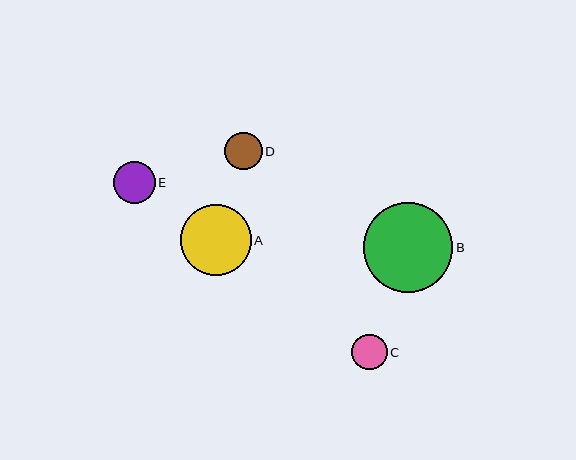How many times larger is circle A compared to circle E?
Circle A is approximately 1.7 times the size of circle E.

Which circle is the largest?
Circle B is the largest with a size of approximately 89 pixels.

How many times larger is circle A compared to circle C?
Circle A is approximately 2.0 times the size of circle C.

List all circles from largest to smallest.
From largest to smallest: B, A, E, D, C.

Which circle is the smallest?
Circle C is the smallest with a size of approximately 36 pixels.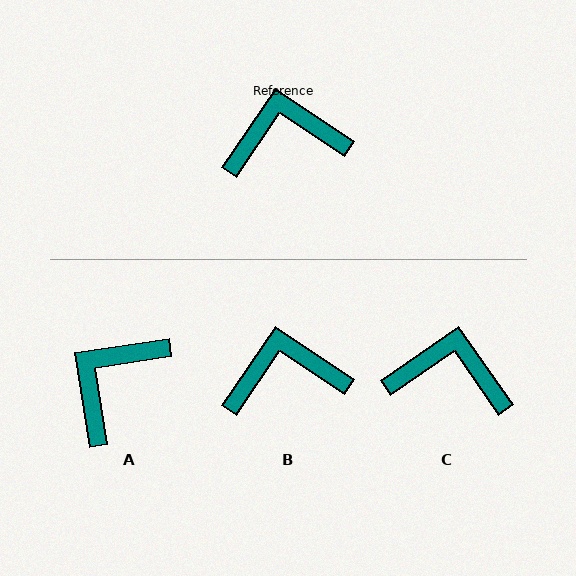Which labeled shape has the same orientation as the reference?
B.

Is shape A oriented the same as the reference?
No, it is off by about 43 degrees.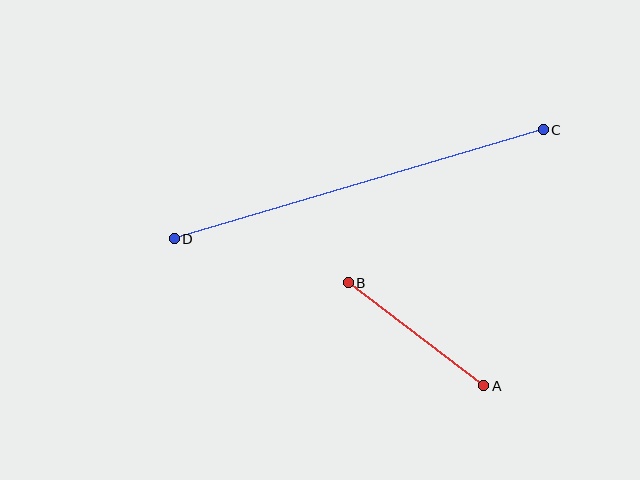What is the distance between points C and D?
The distance is approximately 385 pixels.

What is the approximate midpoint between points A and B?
The midpoint is at approximately (416, 334) pixels.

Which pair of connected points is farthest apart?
Points C and D are farthest apart.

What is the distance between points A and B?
The distance is approximately 170 pixels.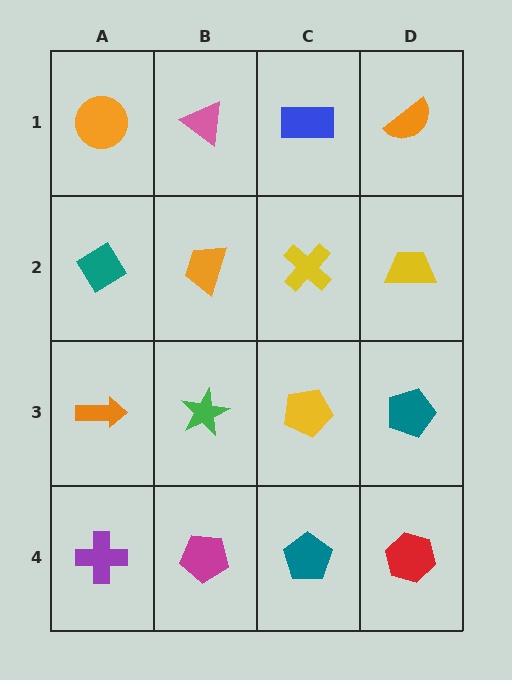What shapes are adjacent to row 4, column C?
A yellow pentagon (row 3, column C), a magenta pentagon (row 4, column B), a red hexagon (row 4, column D).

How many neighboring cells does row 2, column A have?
3.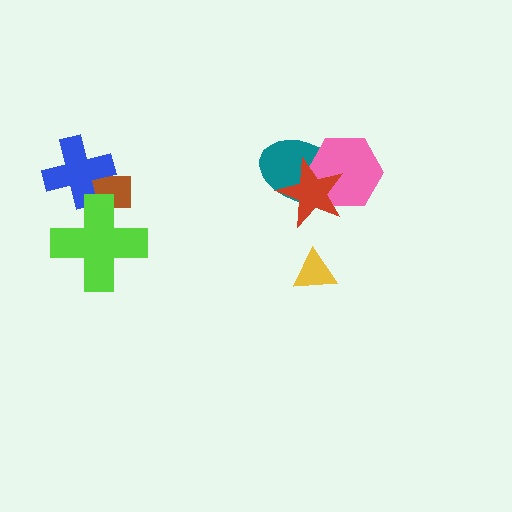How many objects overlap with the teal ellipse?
2 objects overlap with the teal ellipse.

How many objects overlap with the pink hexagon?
2 objects overlap with the pink hexagon.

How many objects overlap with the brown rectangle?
2 objects overlap with the brown rectangle.